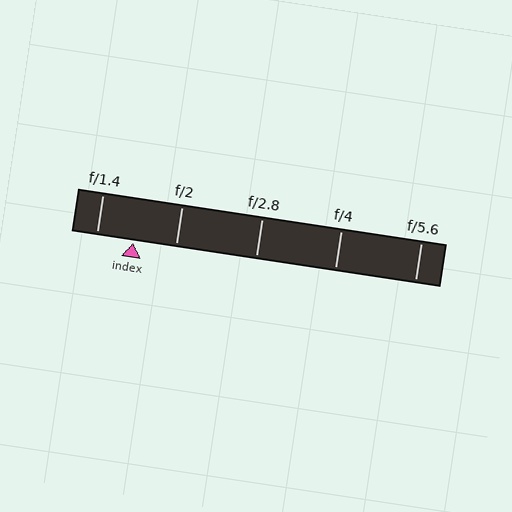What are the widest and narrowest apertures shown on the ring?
The widest aperture shown is f/1.4 and the narrowest is f/5.6.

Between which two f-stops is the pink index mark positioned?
The index mark is between f/1.4 and f/2.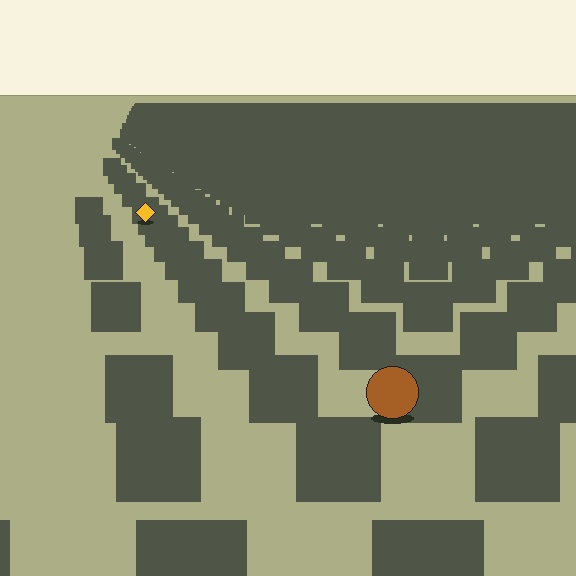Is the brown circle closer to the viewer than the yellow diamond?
Yes. The brown circle is closer — you can tell from the texture gradient: the ground texture is coarser near it.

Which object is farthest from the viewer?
The yellow diamond is farthest from the viewer. It appears smaller and the ground texture around it is denser.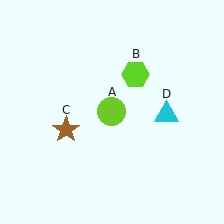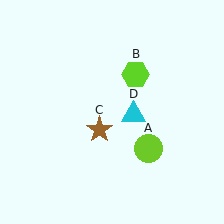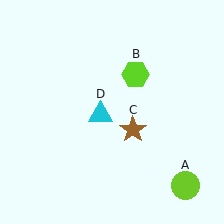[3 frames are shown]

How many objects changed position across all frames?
3 objects changed position: lime circle (object A), brown star (object C), cyan triangle (object D).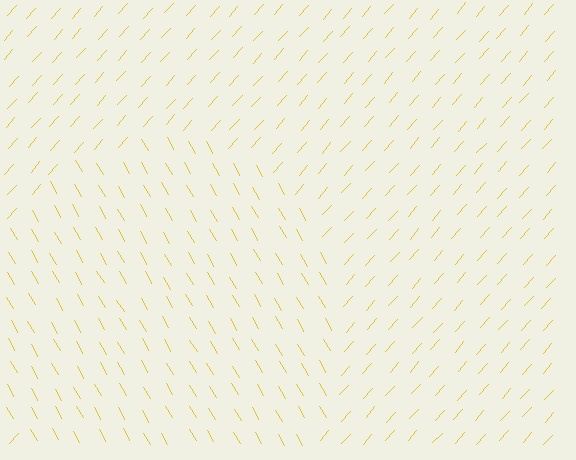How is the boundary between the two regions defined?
The boundary is defined purely by a change in line orientation (approximately 71 degrees difference). All lines are the same color and thickness.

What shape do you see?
I see a circle.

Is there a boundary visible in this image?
Yes, there is a texture boundary formed by a change in line orientation.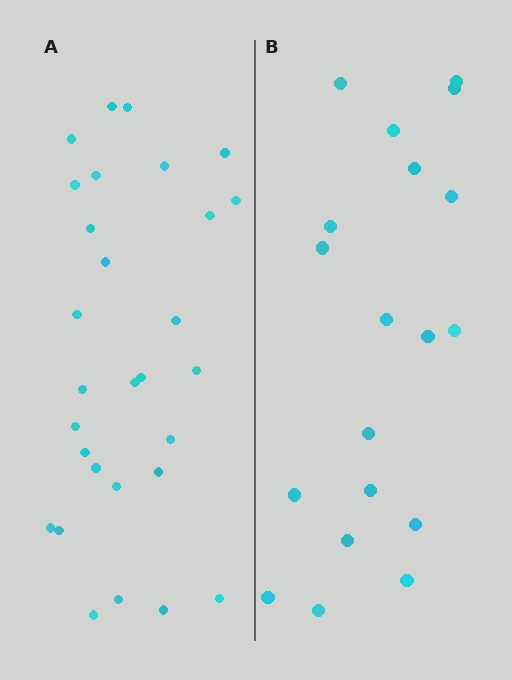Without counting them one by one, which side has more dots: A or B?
Region A (the left region) has more dots.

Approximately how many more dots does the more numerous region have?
Region A has roughly 10 or so more dots than region B.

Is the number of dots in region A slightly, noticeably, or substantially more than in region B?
Region A has substantially more. The ratio is roughly 1.5 to 1.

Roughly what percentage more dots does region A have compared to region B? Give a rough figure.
About 55% more.